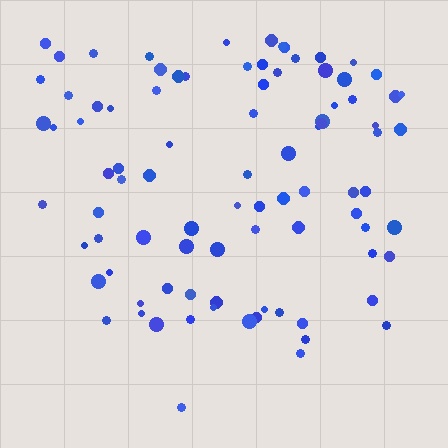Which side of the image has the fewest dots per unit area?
The bottom.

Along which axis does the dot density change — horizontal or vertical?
Vertical.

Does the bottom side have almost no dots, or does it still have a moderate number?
Still a moderate number, just noticeably fewer than the top.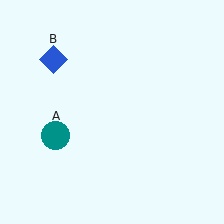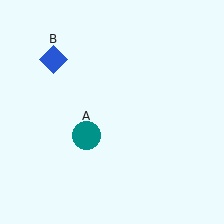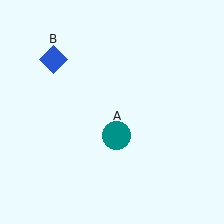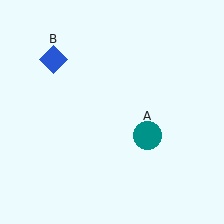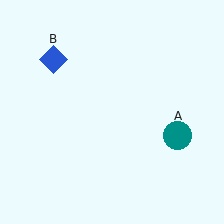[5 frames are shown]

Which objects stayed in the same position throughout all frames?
Blue diamond (object B) remained stationary.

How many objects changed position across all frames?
1 object changed position: teal circle (object A).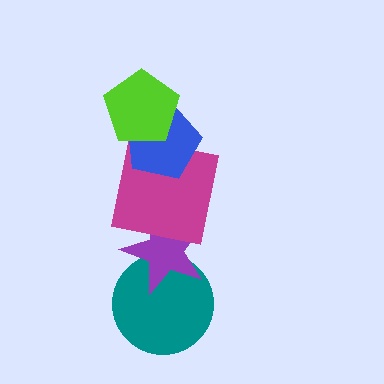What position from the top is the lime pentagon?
The lime pentagon is 1st from the top.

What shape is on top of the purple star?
The magenta square is on top of the purple star.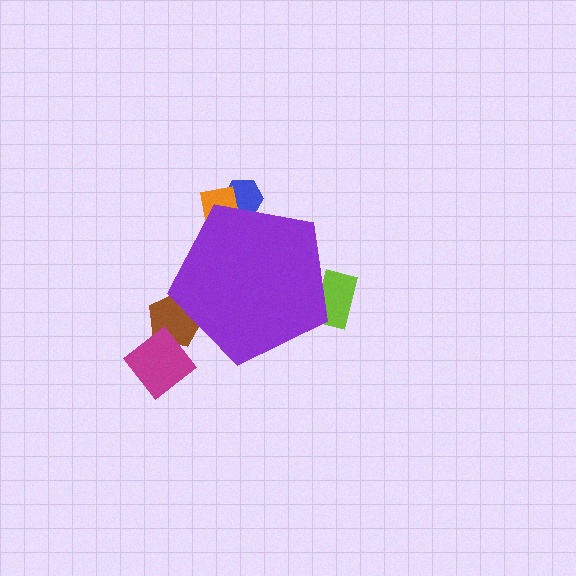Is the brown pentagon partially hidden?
Yes, the brown pentagon is partially hidden behind the purple pentagon.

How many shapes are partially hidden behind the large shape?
4 shapes are partially hidden.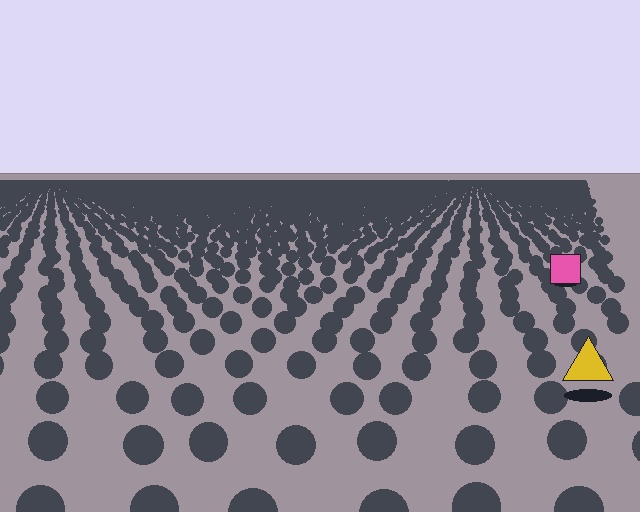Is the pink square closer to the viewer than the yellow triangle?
No. The yellow triangle is closer — you can tell from the texture gradient: the ground texture is coarser near it.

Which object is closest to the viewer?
The yellow triangle is closest. The texture marks near it are larger and more spread out.